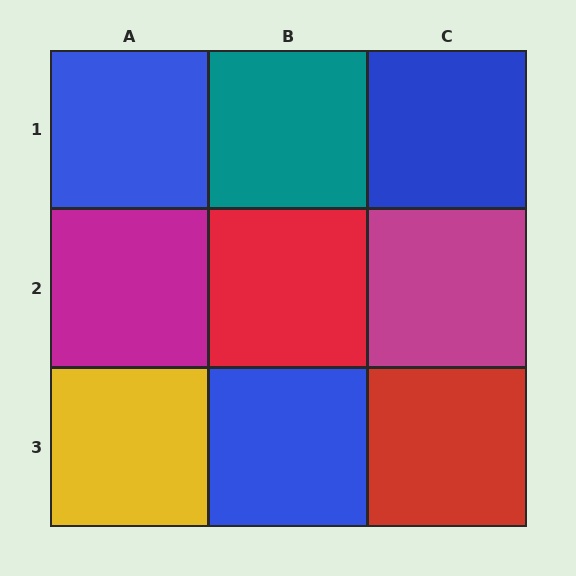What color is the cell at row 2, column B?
Red.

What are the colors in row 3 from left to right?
Yellow, blue, red.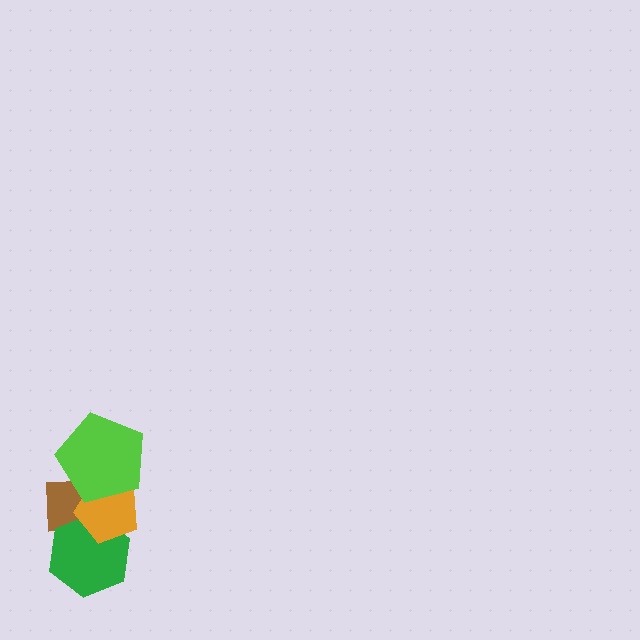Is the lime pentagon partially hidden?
No, no other shape covers it.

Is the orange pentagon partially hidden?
Yes, it is partially covered by another shape.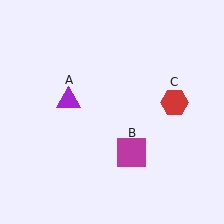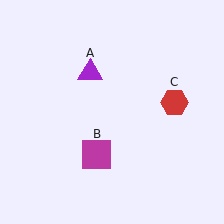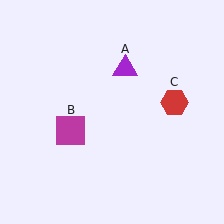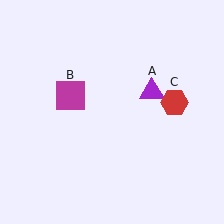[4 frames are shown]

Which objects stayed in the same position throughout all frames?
Red hexagon (object C) remained stationary.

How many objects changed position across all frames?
2 objects changed position: purple triangle (object A), magenta square (object B).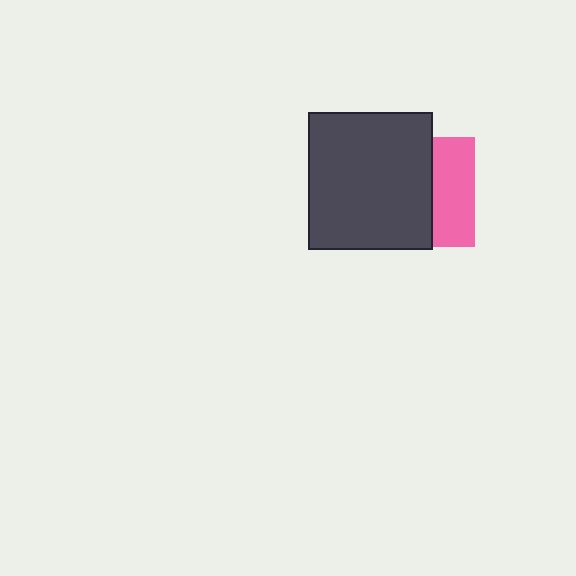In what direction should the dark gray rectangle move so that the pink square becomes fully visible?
The dark gray rectangle should move left. That is the shortest direction to clear the overlap and leave the pink square fully visible.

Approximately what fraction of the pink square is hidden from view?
Roughly 62% of the pink square is hidden behind the dark gray rectangle.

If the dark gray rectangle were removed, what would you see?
You would see the complete pink square.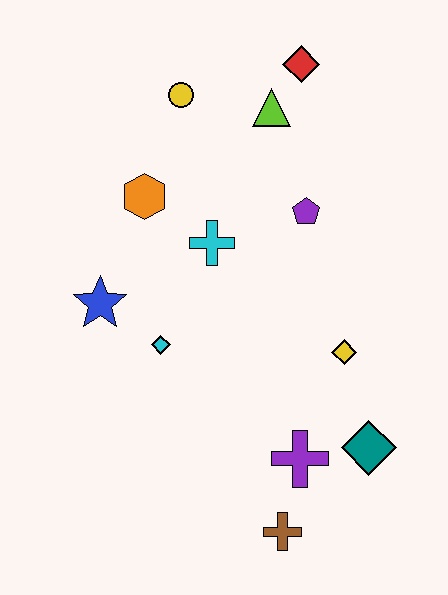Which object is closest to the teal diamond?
The purple cross is closest to the teal diamond.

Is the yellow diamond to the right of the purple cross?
Yes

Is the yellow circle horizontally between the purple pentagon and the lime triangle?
No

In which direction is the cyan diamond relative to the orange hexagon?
The cyan diamond is below the orange hexagon.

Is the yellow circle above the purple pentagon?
Yes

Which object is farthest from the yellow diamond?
The yellow circle is farthest from the yellow diamond.